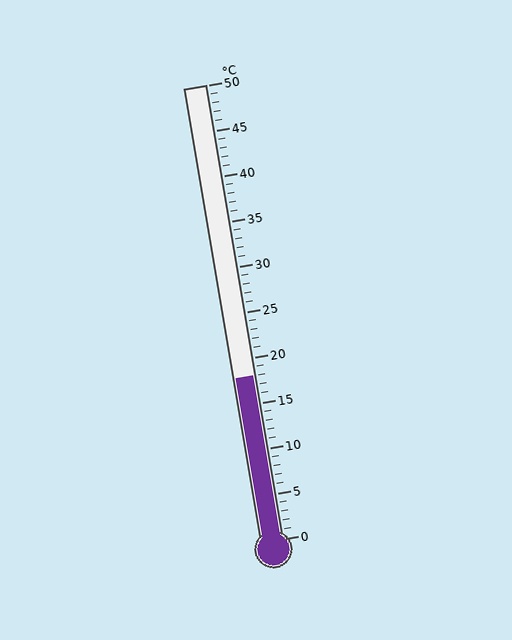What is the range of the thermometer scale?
The thermometer scale ranges from 0°C to 50°C.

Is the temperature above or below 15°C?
The temperature is above 15°C.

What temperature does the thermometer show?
The thermometer shows approximately 18°C.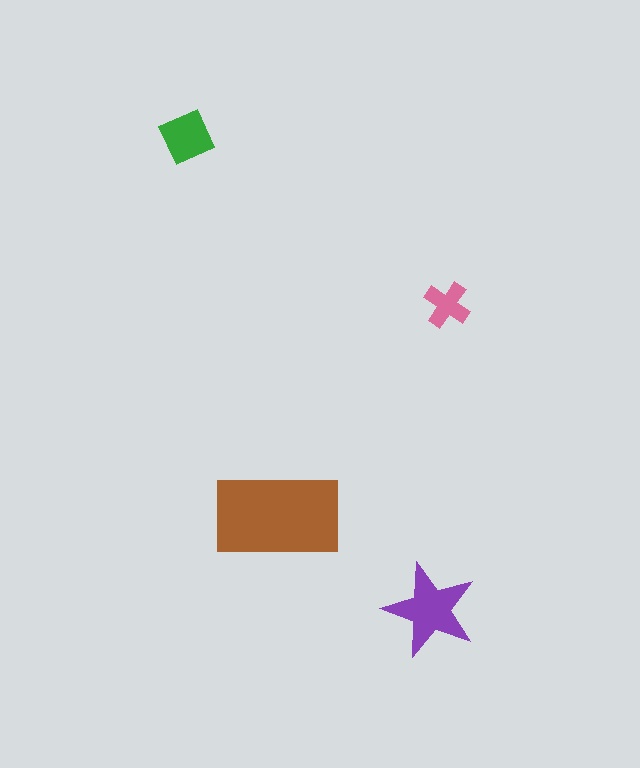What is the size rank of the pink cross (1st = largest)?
4th.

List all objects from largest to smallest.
The brown rectangle, the purple star, the green square, the pink cross.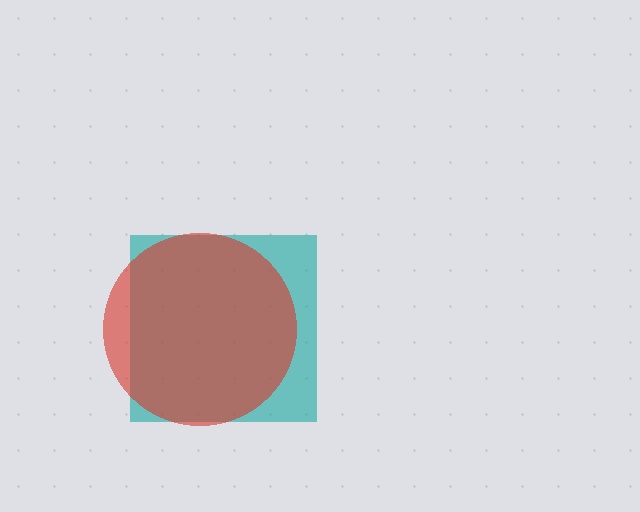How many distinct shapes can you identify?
There are 2 distinct shapes: a teal square, a red circle.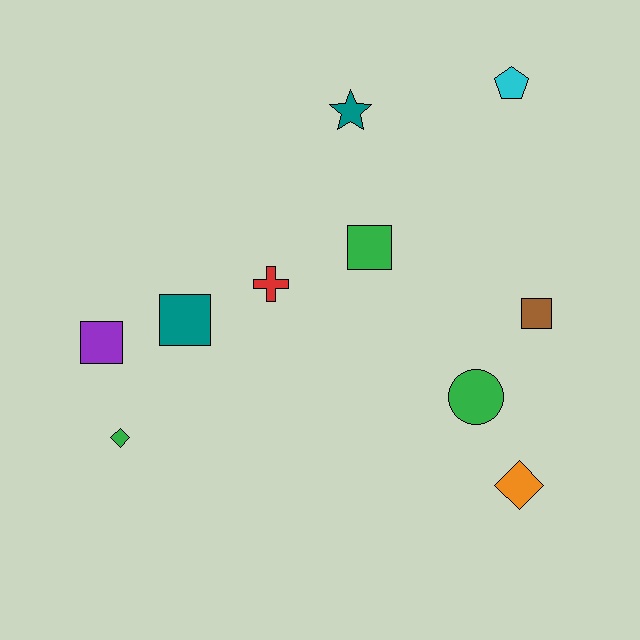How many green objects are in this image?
There are 3 green objects.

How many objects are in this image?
There are 10 objects.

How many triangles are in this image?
There are no triangles.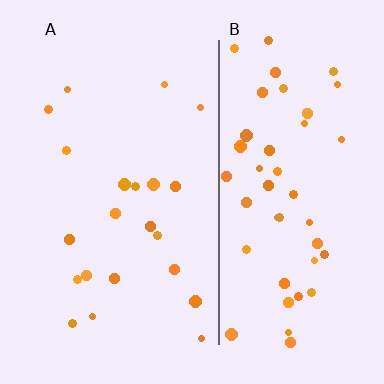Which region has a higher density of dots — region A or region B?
B (the right).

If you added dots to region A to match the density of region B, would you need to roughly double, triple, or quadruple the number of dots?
Approximately double.